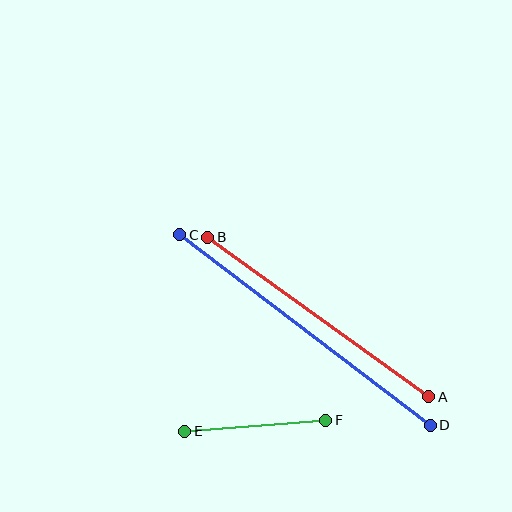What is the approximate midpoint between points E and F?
The midpoint is at approximately (255, 426) pixels.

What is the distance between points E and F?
The distance is approximately 141 pixels.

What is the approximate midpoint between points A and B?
The midpoint is at approximately (318, 317) pixels.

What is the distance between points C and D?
The distance is approximately 314 pixels.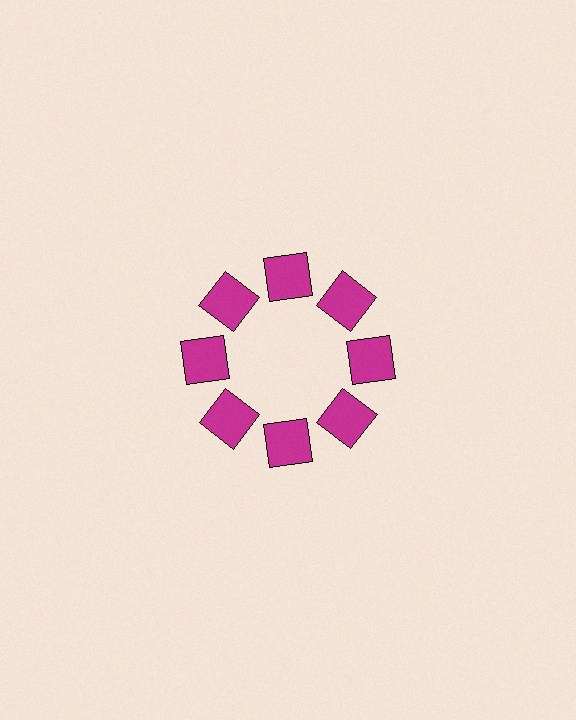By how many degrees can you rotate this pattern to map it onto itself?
The pattern maps onto itself every 45 degrees of rotation.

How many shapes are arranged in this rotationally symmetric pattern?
There are 8 shapes, arranged in 8 groups of 1.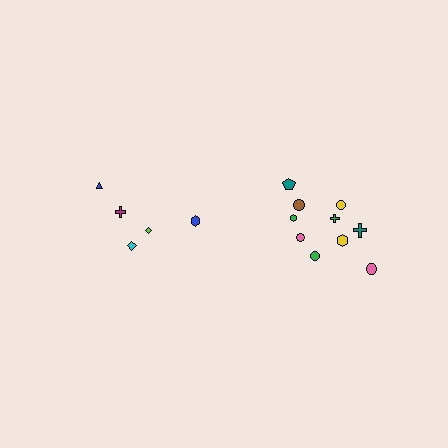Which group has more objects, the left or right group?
The right group.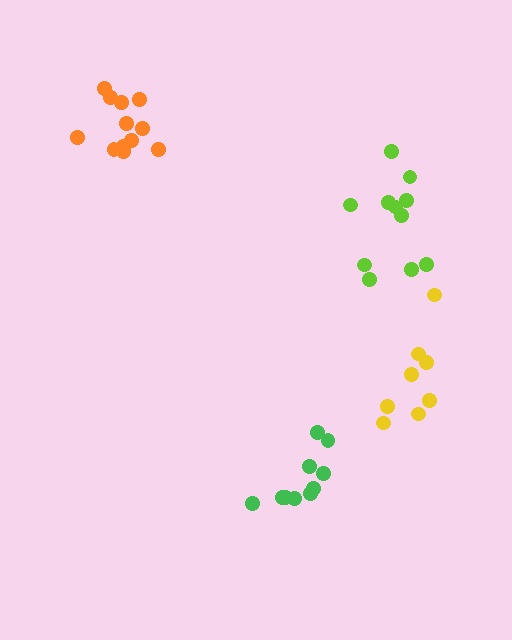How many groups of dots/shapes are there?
There are 4 groups.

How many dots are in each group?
Group 1: 10 dots, Group 2: 11 dots, Group 3: 8 dots, Group 4: 12 dots (41 total).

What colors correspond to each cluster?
The clusters are colored: green, lime, yellow, orange.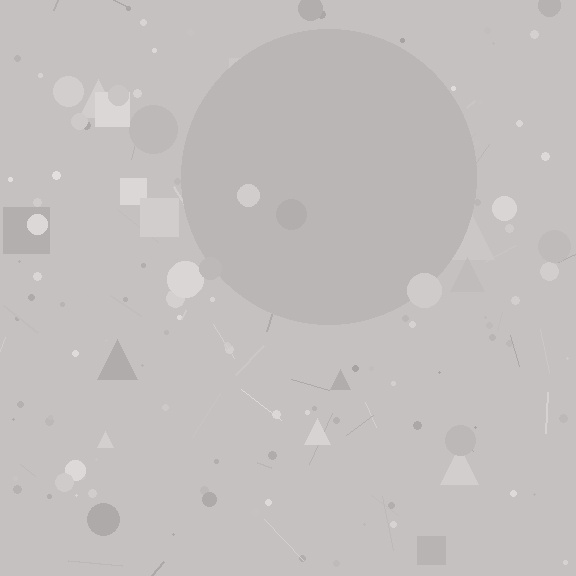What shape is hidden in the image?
A circle is hidden in the image.